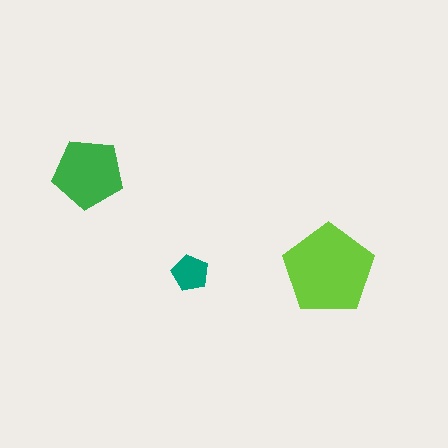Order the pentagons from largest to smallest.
the lime one, the green one, the teal one.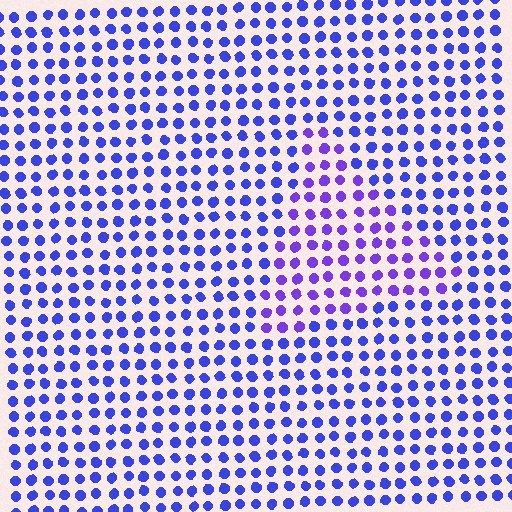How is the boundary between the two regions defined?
The boundary is defined purely by a slight shift in hue (about 27 degrees). Spacing, size, and orientation are identical on both sides.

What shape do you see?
I see a triangle.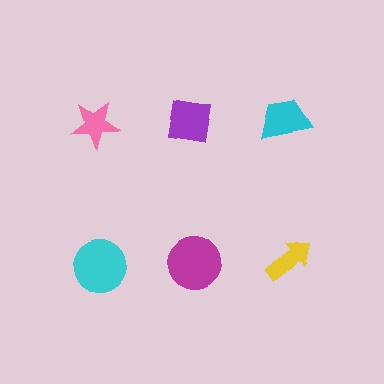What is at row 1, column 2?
A purple square.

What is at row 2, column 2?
A magenta circle.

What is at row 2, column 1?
A cyan circle.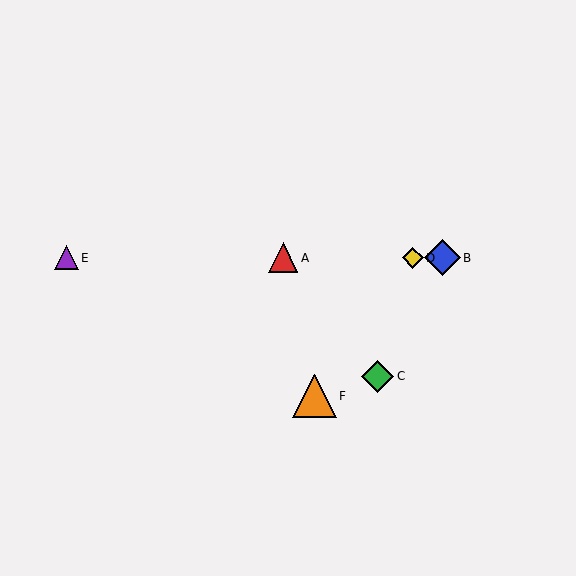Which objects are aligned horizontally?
Objects A, B, D, E are aligned horizontally.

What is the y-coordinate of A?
Object A is at y≈258.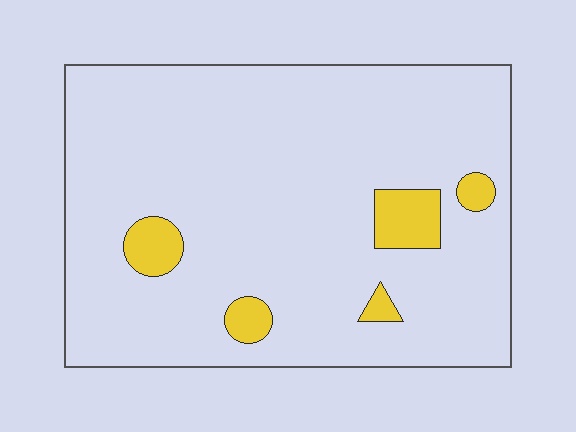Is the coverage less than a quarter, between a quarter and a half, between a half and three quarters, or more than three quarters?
Less than a quarter.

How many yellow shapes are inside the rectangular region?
5.